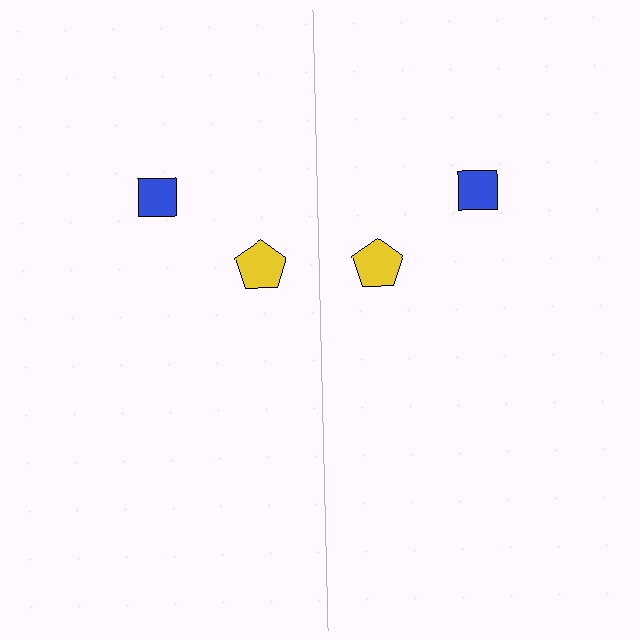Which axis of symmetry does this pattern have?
The pattern has a vertical axis of symmetry running through the center of the image.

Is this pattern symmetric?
Yes, this pattern has bilateral (reflection) symmetry.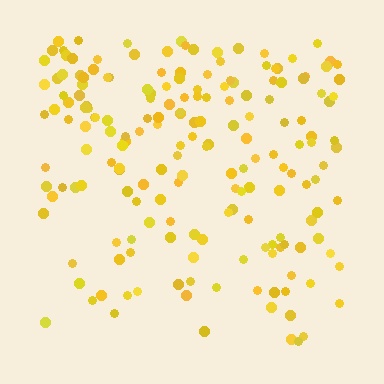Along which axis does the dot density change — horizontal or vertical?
Vertical.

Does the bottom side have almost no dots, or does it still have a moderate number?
Still a moderate number, just noticeably fewer than the top.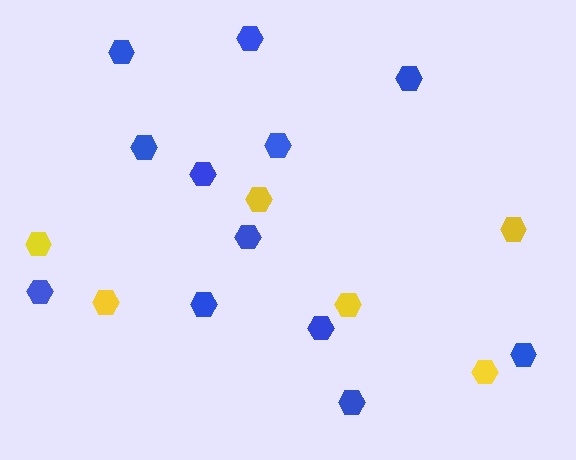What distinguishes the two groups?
There are 2 groups: one group of yellow hexagons (6) and one group of blue hexagons (12).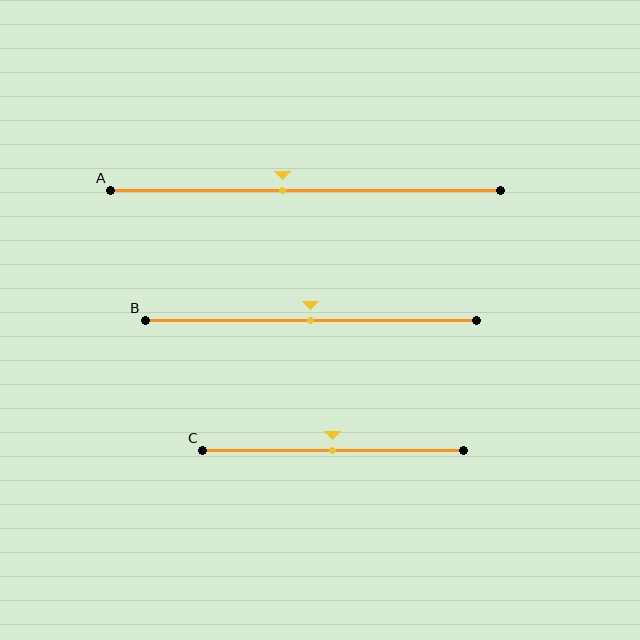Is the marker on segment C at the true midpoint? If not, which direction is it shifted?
Yes, the marker on segment C is at the true midpoint.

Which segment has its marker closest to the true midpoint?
Segment B has its marker closest to the true midpoint.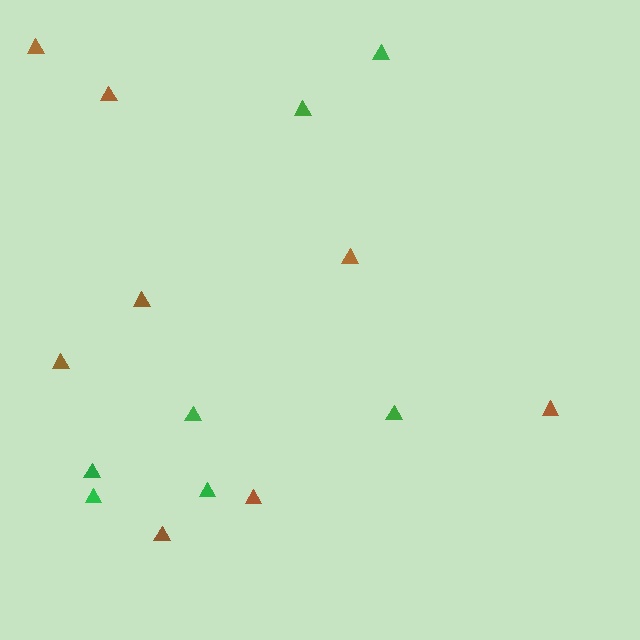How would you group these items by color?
There are 2 groups: one group of green triangles (7) and one group of brown triangles (8).